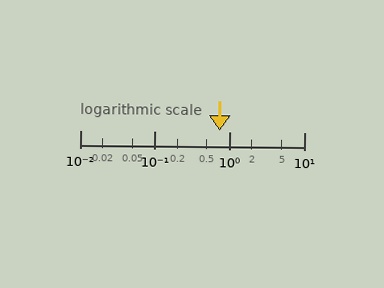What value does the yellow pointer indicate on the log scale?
The pointer indicates approximately 0.74.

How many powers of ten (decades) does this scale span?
The scale spans 3 decades, from 0.01 to 10.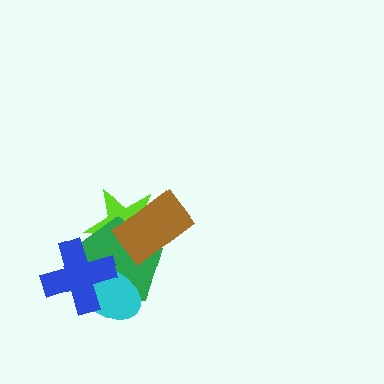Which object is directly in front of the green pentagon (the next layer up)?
The cyan ellipse is directly in front of the green pentagon.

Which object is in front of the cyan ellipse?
The blue cross is in front of the cyan ellipse.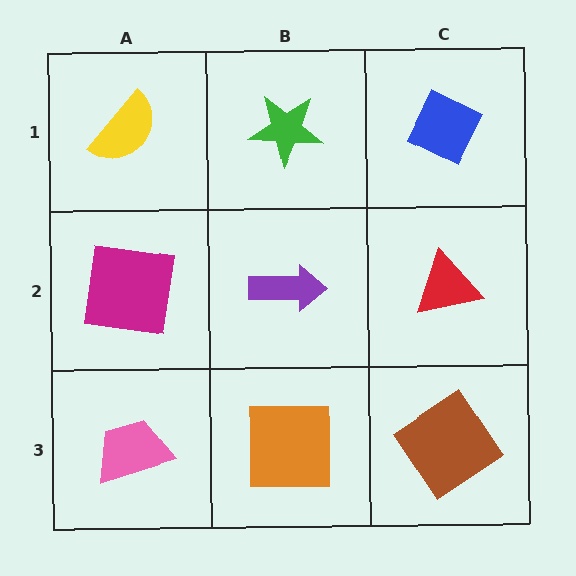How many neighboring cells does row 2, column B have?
4.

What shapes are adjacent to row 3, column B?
A purple arrow (row 2, column B), a pink trapezoid (row 3, column A), a brown diamond (row 3, column C).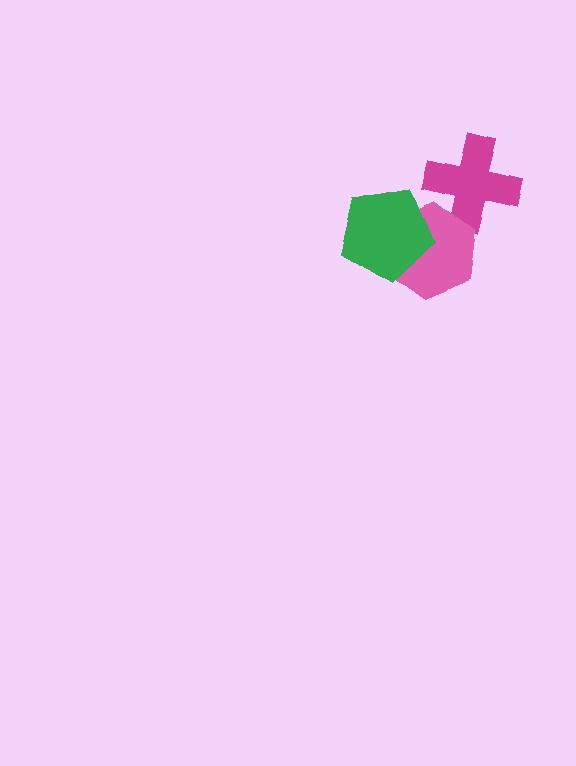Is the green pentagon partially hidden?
No, no other shape covers it.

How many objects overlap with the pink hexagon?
2 objects overlap with the pink hexagon.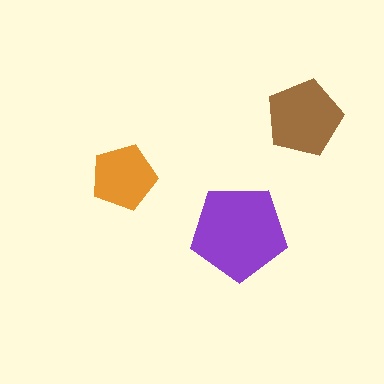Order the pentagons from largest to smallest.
the purple one, the brown one, the orange one.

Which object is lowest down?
The purple pentagon is bottommost.